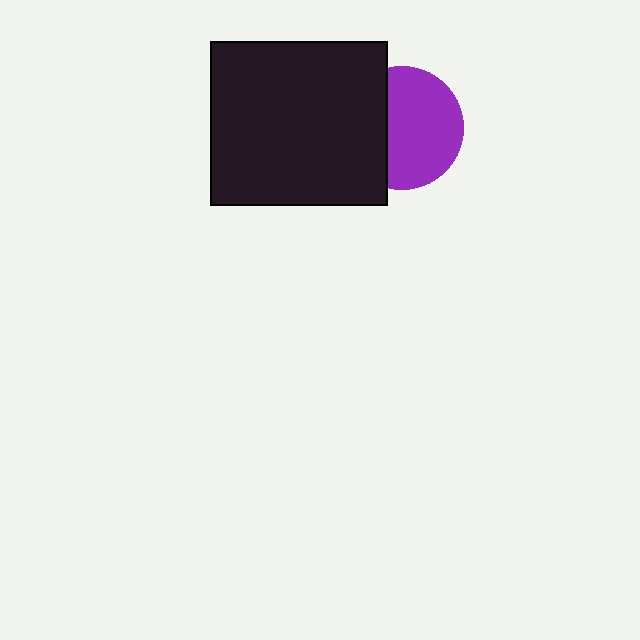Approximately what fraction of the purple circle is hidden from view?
Roughly 35% of the purple circle is hidden behind the black rectangle.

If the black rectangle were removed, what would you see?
You would see the complete purple circle.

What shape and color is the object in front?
The object in front is a black rectangle.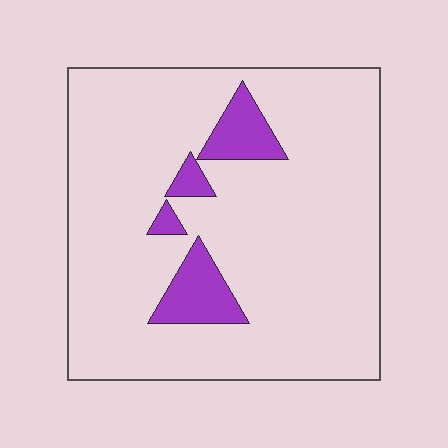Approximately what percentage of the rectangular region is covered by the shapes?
Approximately 10%.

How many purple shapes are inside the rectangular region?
4.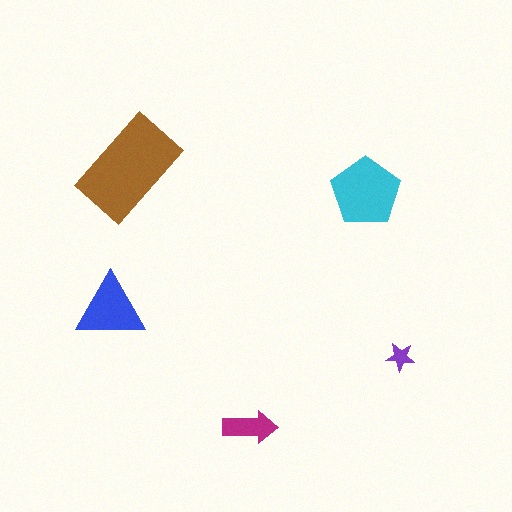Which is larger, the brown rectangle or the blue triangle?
The brown rectangle.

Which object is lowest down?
The magenta arrow is bottommost.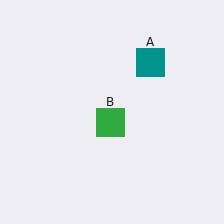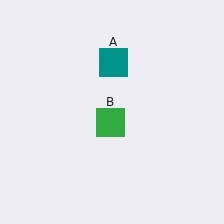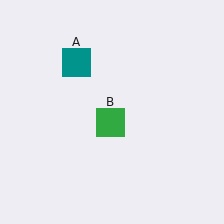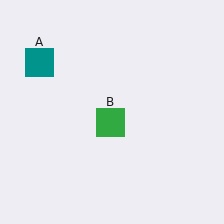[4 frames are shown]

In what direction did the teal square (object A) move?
The teal square (object A) moved left.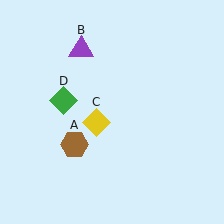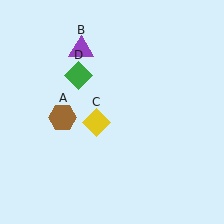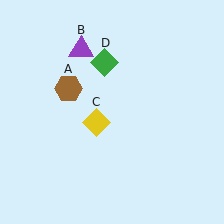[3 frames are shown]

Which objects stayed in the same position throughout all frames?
Purple triangle (object B) and yellow diamond (object C) remained stationary.